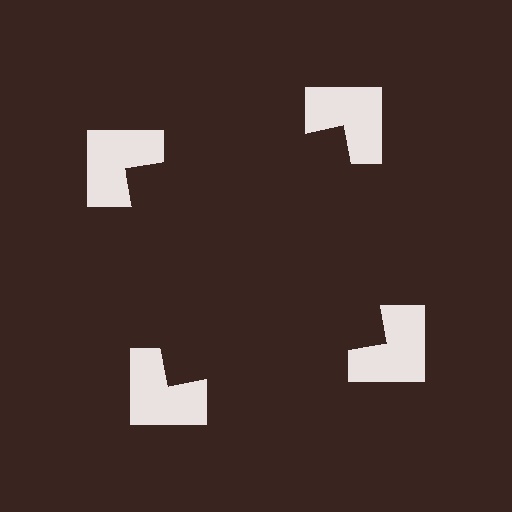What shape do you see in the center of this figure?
An illusory square — its edges are inferred from the aligned wedge cuts in the notched squares, not physically drawn.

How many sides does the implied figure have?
4 sides.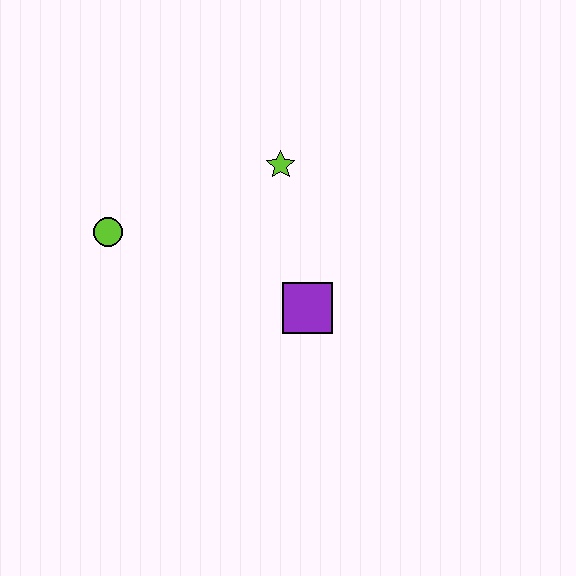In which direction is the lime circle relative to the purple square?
The lime circle is to the left of the purple square.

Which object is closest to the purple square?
The lime star is closest to the purple square.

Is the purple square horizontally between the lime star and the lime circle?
No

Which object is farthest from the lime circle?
The purple square is farthest from the lime circle.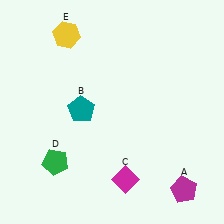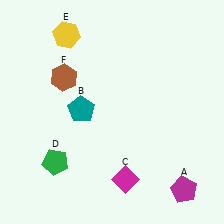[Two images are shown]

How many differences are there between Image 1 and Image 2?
There is 1 difference between the two images.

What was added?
A brown hexagon (F) was added in Image 2.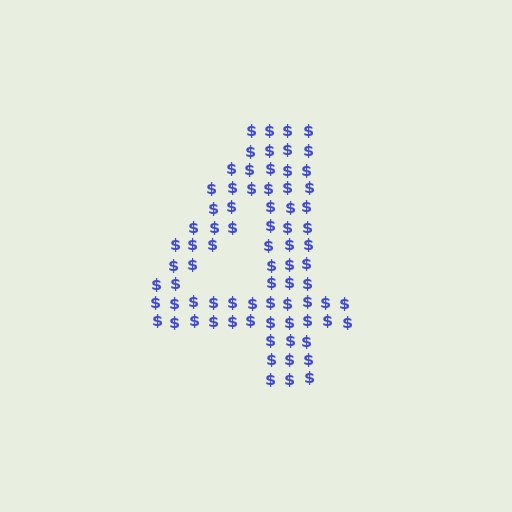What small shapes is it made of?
It is made of small dollar signs.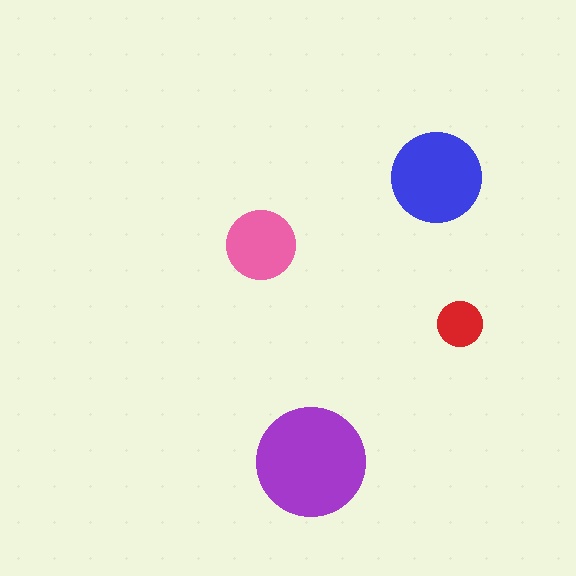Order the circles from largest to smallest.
the purple one, the blue one, the pink one, the red one.